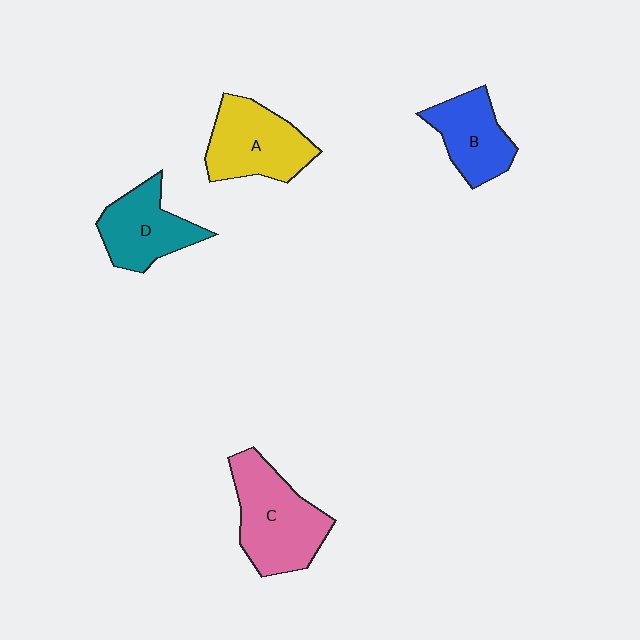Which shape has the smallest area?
Shape B (blue).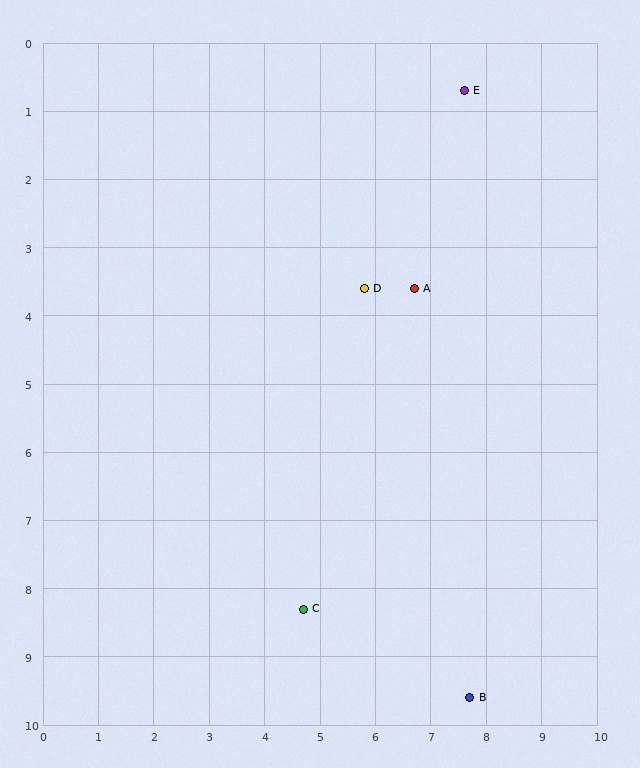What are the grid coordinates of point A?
Point A is at approximately (6.7, 3.6).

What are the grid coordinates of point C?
Point C is at approximately (4.7, 8.3).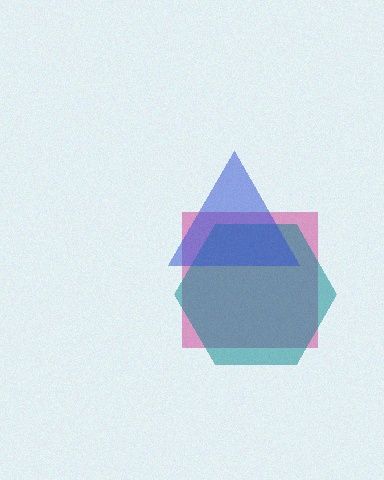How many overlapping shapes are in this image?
There are 3 overlapping shapes in the image.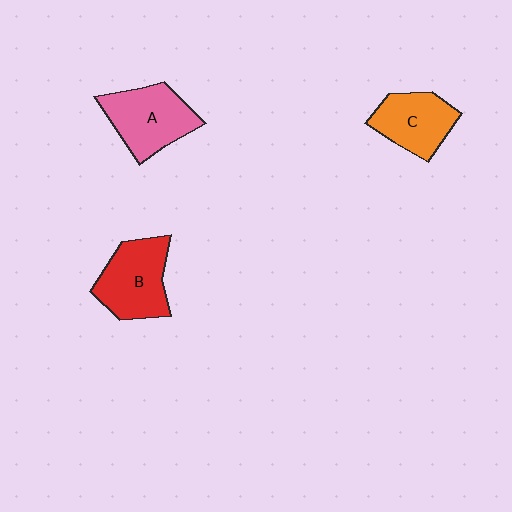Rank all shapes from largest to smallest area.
From largest to smallest: B (red), A (pink), C (orange).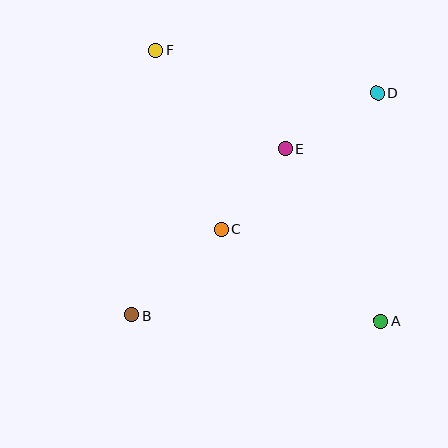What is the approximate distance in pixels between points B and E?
The distance between B and E is approximately 226 pixels.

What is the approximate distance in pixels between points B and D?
The distance between B and D is approximately 331 pixels.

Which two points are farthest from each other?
Points A and F are farthest from each other.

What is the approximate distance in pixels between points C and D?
The distance between C and D is approximately 208 pixels.